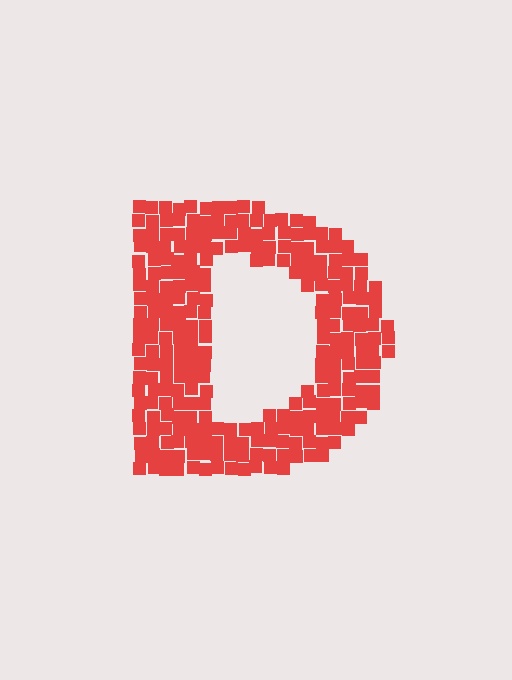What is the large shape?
The large shape is the letter D.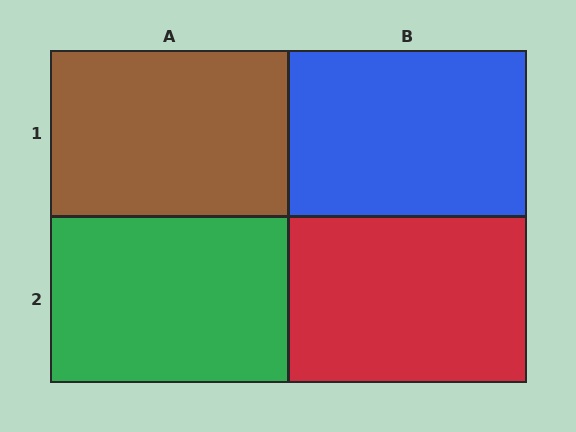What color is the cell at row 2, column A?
Green.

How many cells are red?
1 cell is red.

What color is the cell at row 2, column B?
Red.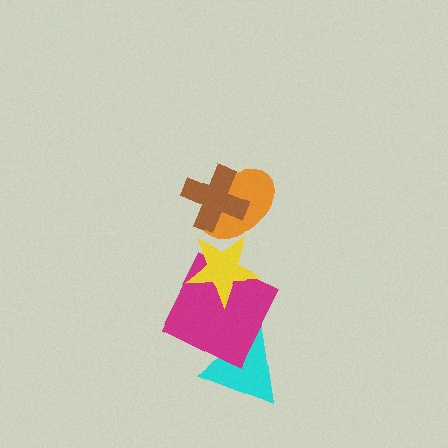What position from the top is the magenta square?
The magenta square is 4th from the top.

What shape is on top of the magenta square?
The yellow star is on top of the magenta square.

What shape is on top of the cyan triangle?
The magenta square is on top of the cyan triangle.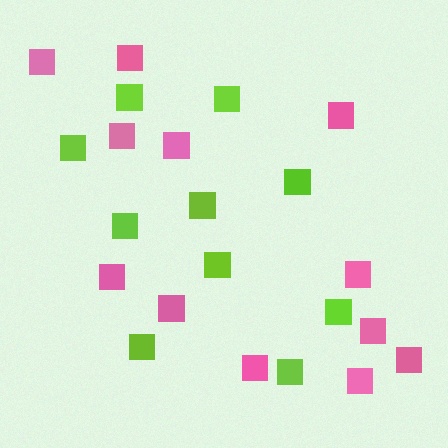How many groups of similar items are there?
There are 2 groups: one group of lime squares (10) and one group of pink squares (12).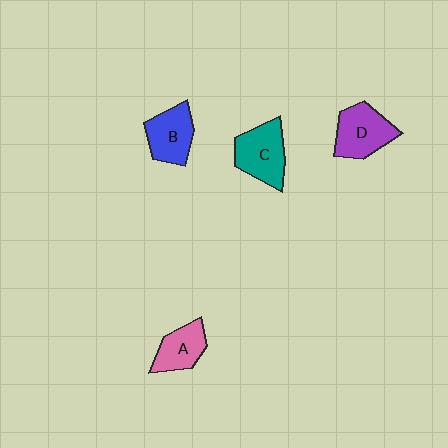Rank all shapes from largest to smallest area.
From largest to smallest: C (teal), D (purple), B (blue), A (pink).